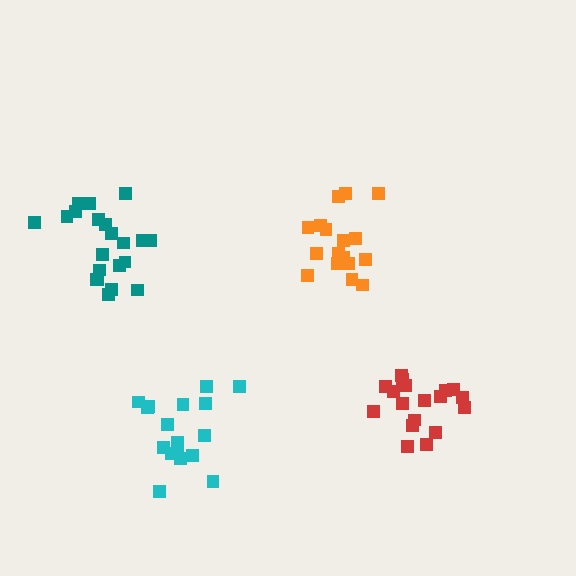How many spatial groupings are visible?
There are 4 spatial groupings.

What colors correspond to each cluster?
The clusters are colored: orange, teal, red, cyan.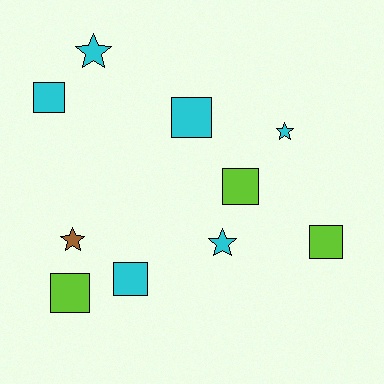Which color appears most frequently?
Cyan, with 6 objects.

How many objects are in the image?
There are 10 objects.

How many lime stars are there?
There are no lime stars.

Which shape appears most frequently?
Square, with 6 objects.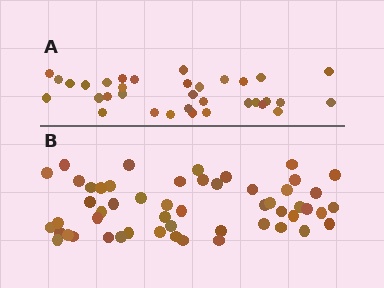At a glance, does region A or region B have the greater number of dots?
Region B (the bottom region) has more dots.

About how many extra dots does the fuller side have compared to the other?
Region B has approximately 20 more dots than region A.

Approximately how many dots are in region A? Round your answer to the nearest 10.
About 30 dots. (The exact count is 34, which rounds to 30.)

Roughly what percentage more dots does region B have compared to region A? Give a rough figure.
About 55% more.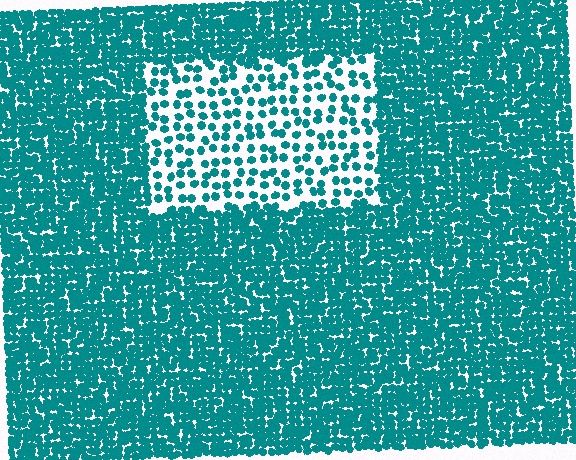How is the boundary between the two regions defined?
The boundary is defined by a change in element density (approximately 2.7x ratio). All elements are the same color, size, and shape.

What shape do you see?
I see a rectangle.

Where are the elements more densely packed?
The elements are more densely packed outside the rectangle boundary.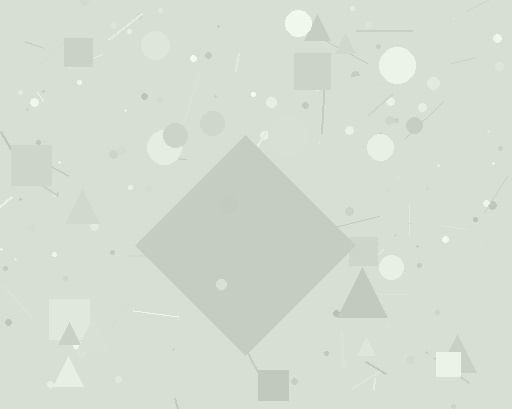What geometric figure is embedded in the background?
A diamond is embedded in the background.